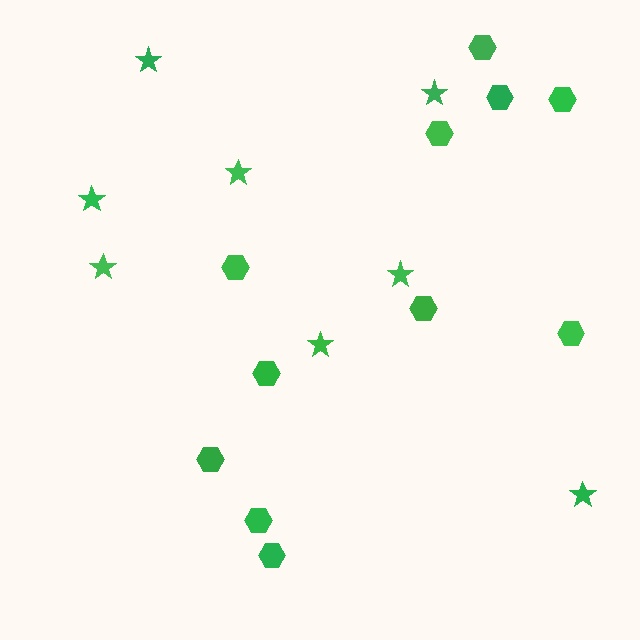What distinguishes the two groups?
There are 2 groups: one group of hexagons (11) and one group of stars (8).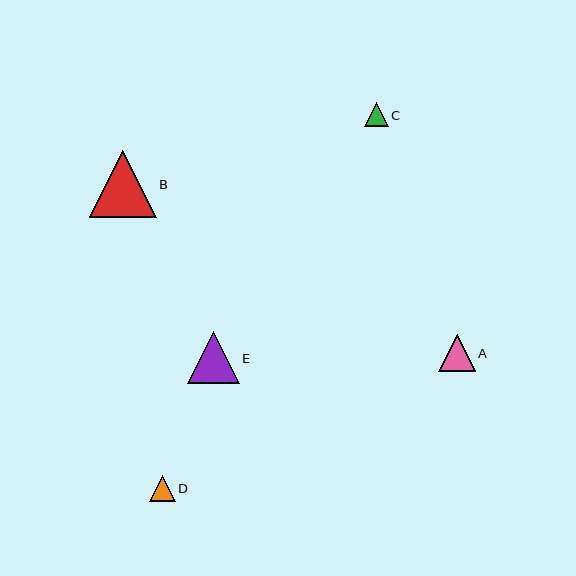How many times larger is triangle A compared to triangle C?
Triangle A is approximately 1.5 times the size of triangle C.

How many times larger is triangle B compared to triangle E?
Triangle B is approximately 1.3 times the size of triangle E.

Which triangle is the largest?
Triangle B is the largest with a size of approximately 66 pixels.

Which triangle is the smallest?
Triangle C is the smallest with a size of approximately 24 pixels.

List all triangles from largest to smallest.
From largest to smallest: B, E, A, D, C.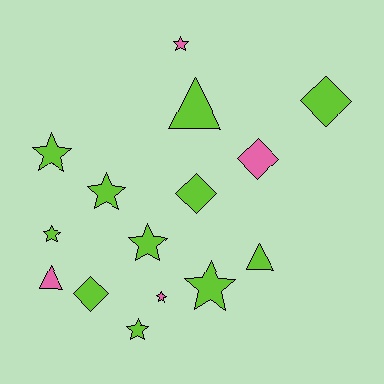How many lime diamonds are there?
There are 3 lime diamonds.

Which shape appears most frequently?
Star, with 8 objects.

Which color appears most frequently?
Lime, with 11 objects.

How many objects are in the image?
There are 15 objects.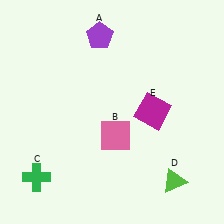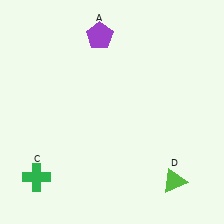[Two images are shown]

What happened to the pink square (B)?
The pink square (B) was removed in Image 2. It was in the bottom-right area of Image 1.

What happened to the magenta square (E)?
The magenta square (E) was removed in Image 2. It was in the top-right area of Image 1.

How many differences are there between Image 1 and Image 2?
There are 2 differences between the two images.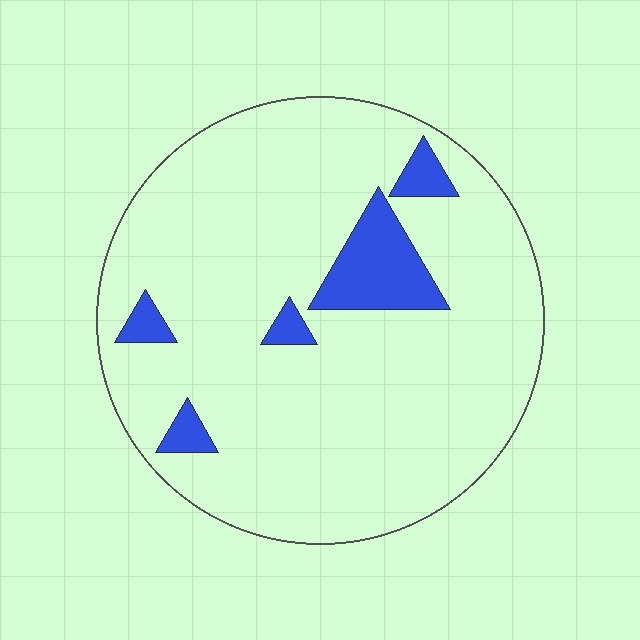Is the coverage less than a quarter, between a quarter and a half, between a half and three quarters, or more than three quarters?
Less than a quarter.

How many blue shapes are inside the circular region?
5.